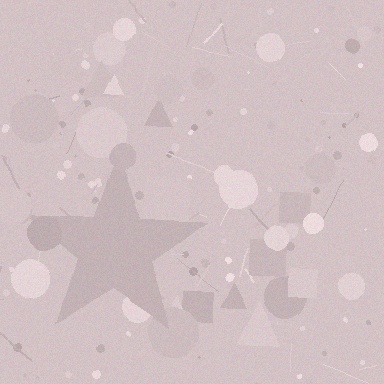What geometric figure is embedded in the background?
A star is embedded in the background.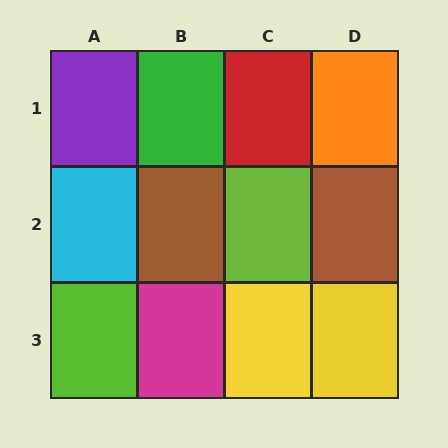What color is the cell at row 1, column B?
Green.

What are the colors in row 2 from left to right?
Cyan, brown, lime, brown.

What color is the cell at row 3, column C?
Yellow.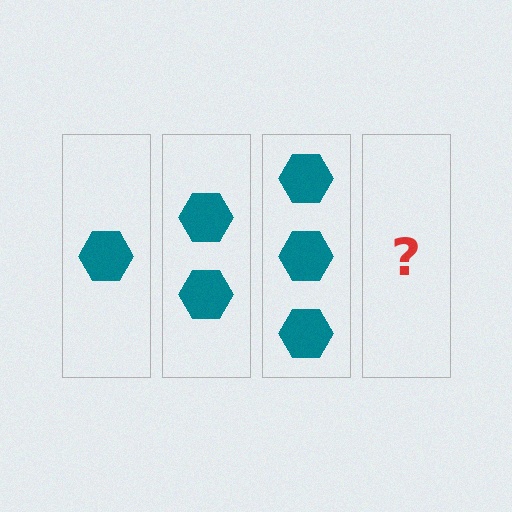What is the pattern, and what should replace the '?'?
The pattern is that each step adds one more hexagon. The '?' should be 4 hexagons.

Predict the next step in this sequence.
The next step is 4 hexagons.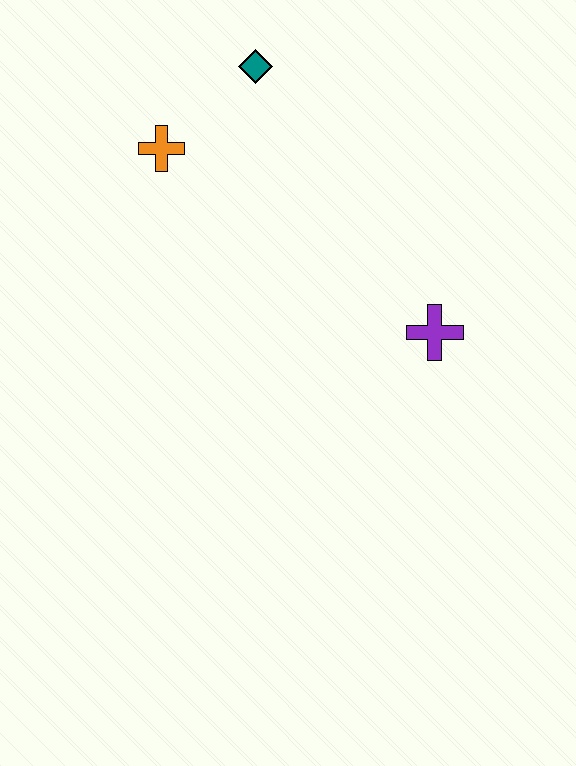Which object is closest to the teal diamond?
The orange cross is closest to the teal diamond.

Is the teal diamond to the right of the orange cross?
Yes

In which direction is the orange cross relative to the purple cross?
The orange cross is to the left of the purple cross.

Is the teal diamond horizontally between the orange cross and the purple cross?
Yes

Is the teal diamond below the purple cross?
No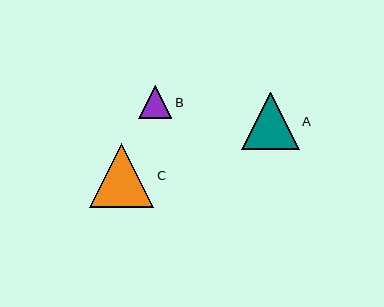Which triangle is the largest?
Triangle C is the largest with a size of approximately 64 pixels.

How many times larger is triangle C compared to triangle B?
Triangle C is approximately 1.9 times the size of triangle B.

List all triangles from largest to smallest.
From largest to smallest: C, A, B.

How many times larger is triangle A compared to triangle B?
Triangle A is approximately 1.7 times the size of triangle B.